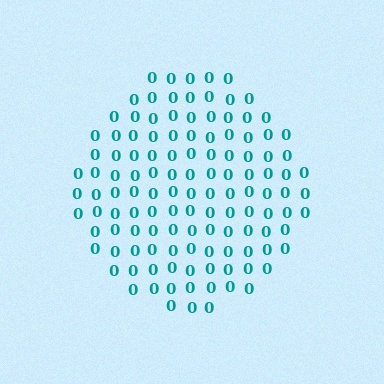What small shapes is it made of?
It is made of small digit 0's.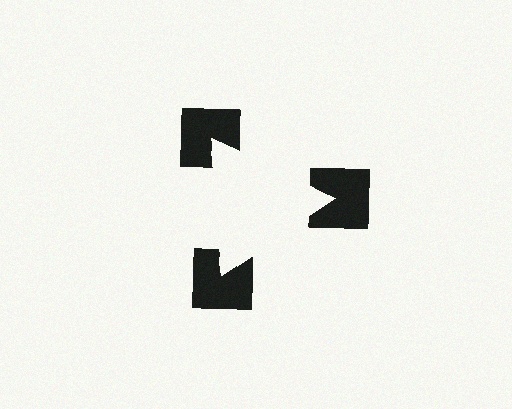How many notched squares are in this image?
There are 3 — one at each vertex of the illusory triangle.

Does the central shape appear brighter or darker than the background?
It typically appears slightly brighter than the background, even though no actual brightness change is drawn.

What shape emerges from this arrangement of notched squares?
An illusory triangle — its edges are inferred from the aligned wedge cuts in the notched squares, not physically drawn.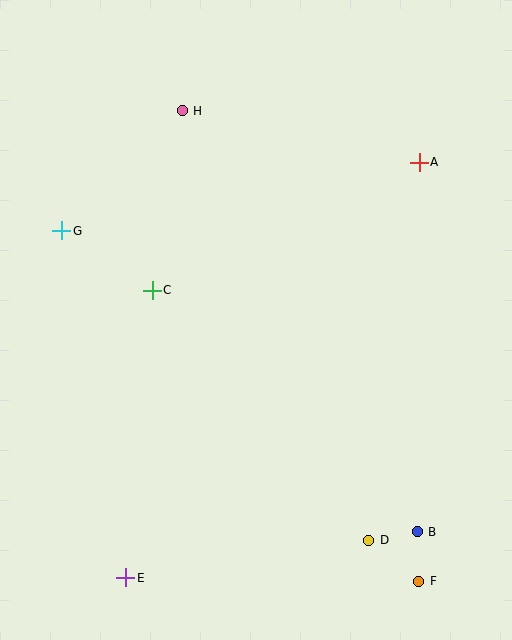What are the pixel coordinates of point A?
Point A is at (419, 162).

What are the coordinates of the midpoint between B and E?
The midpoint between B and E is at (271, 555).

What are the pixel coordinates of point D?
Point D is at (369, 540).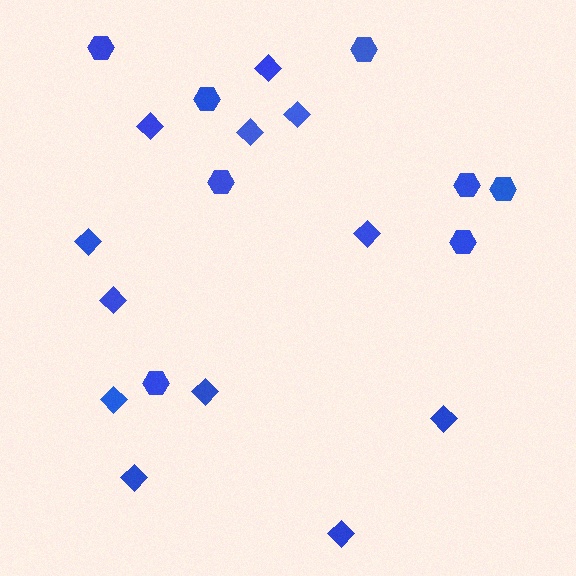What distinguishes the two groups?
There are 2 groups: one group of hexagons (8) and one group of diamonds (12).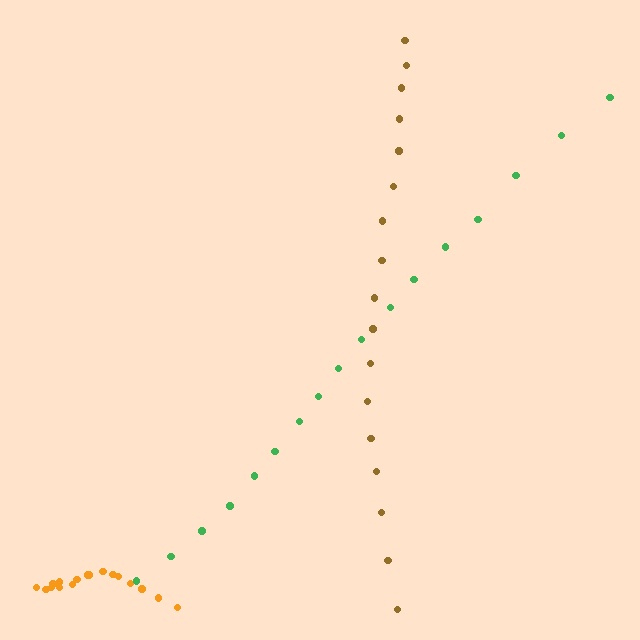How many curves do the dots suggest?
There are 3 distinct paths.